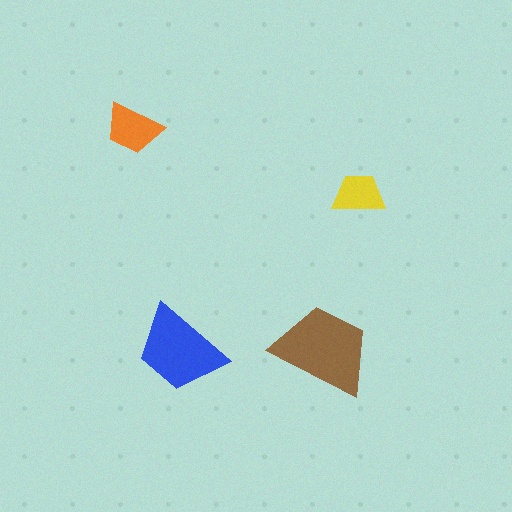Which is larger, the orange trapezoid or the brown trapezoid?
The brown one.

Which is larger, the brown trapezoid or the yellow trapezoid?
The brown one.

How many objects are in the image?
There are 4 objects in the image.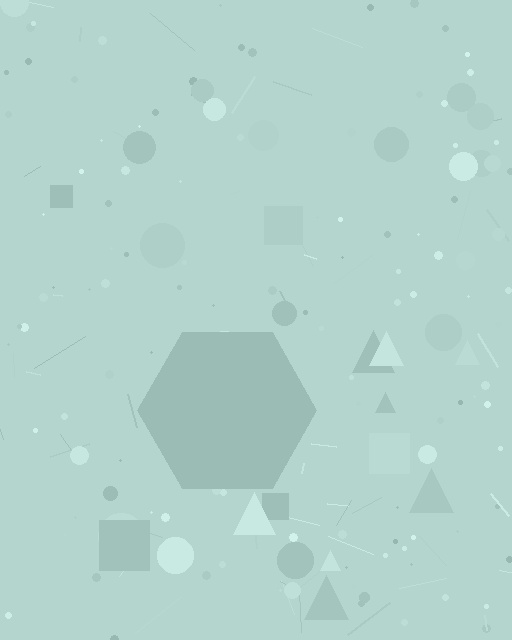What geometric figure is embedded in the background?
A hexagon is embedded in the background.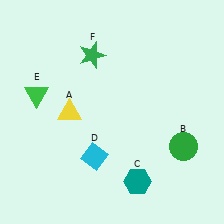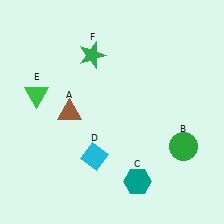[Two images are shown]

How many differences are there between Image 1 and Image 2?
There is 1 difference between the two images.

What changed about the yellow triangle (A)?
In Image 1, A is yellow. In Image 2, it changed to brown.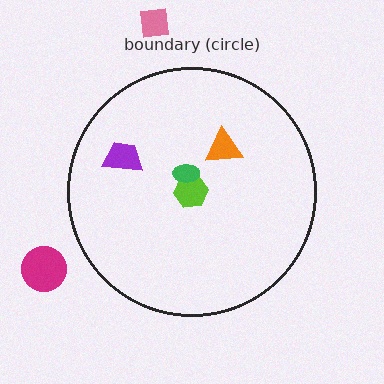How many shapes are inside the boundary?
4 inside, 2 outside.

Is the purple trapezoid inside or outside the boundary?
Inside.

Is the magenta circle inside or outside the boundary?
Outside.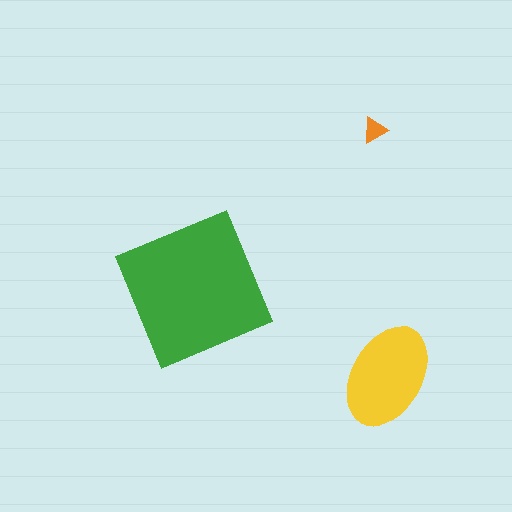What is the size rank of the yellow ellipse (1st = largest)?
2nd.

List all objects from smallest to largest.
The orange triangle, the yellow ellipse, the green square.